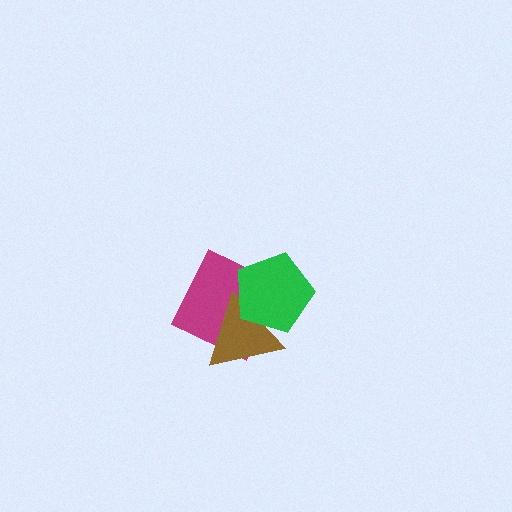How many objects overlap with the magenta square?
2 objects overlap with the magenta square.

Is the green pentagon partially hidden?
No, no other shape covers it.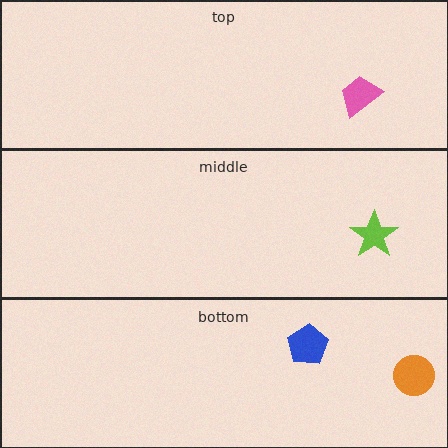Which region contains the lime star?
The middle region.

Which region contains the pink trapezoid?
The top region.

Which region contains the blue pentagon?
The bottom region.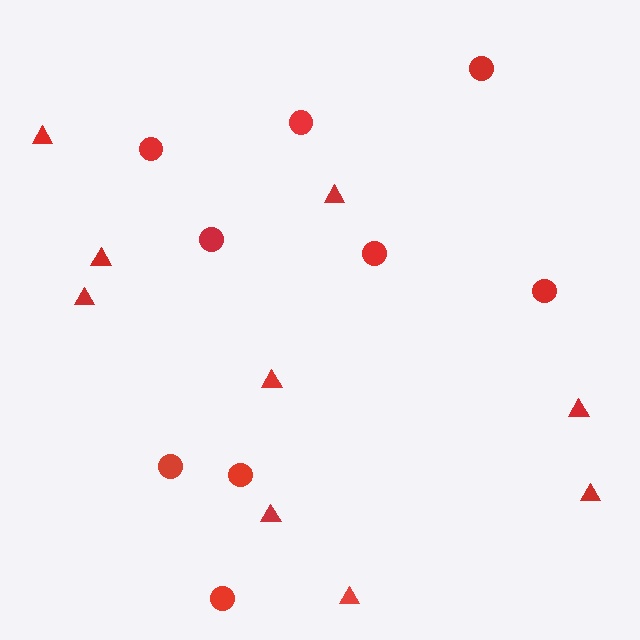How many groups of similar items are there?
There are 2 groups: one group of circles (9) and one group of triangles (9).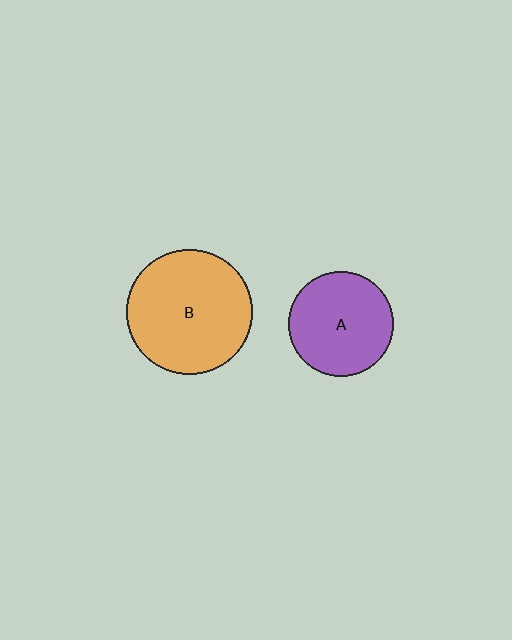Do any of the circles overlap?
No, none of the circles overlap.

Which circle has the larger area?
Circle B (orange).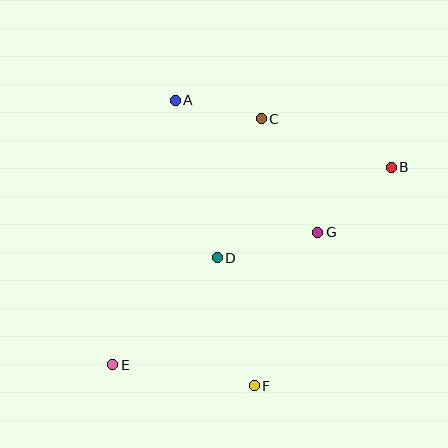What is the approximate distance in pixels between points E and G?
The distance between E and G is approximately 244 pixels.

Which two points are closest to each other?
Points A and C are closest to each other.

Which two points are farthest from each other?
Points B and E are farthest from each other.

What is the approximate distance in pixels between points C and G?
The distance between C and G is approximately 127 pixels.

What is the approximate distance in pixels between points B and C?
The distance between B and C is approximately 139 pixels.